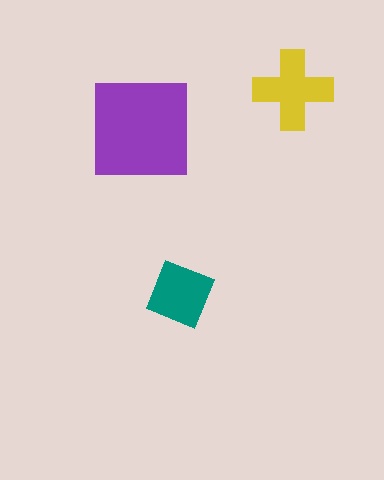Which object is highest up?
The yellow cross is topmost.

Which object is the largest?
The purple square.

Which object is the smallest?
The teal diamond.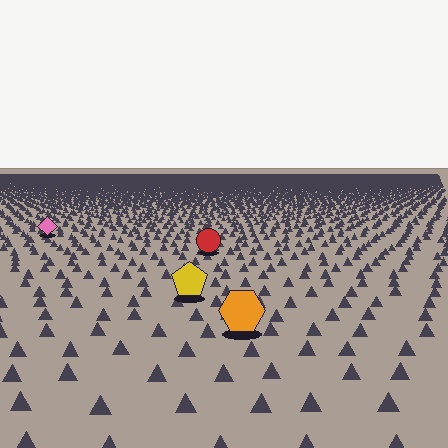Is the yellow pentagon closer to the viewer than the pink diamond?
Yes. The yellow pentagon is closer — you can tell from the texture gradient: the ground texture is coarser near it.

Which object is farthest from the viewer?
The pink diamond is farthest from the viewer. It appears smaller and the ground texture around it is denser.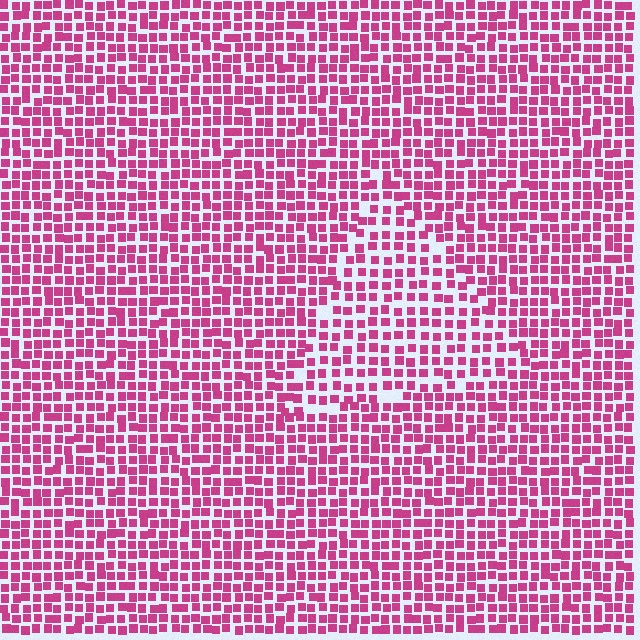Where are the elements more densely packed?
The elements are more densely packed outside the triangle boundary.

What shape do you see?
I see a triangle.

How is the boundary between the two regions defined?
The boundary is defined by a change in element density (approximately 1.4x ratio). All elements are the same color, size, and shape.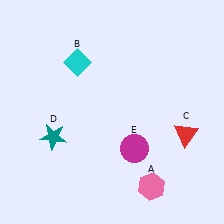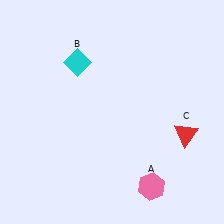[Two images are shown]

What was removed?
The magenta circle (E), the teal star (D) were removed in Image 2.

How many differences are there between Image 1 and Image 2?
There are 2 differences between the two images.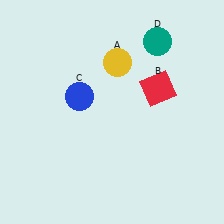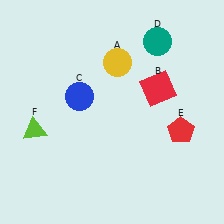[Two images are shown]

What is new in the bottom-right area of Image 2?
A red pentagon (E) was added in the bottom-right area of Image 2.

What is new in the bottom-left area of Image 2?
A lime triangle (F) was added in the bottom-left area of Image 2.